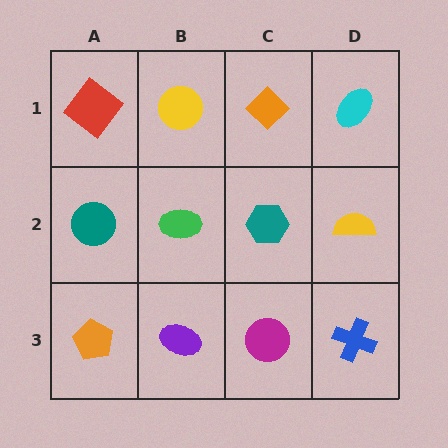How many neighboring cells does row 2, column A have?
3.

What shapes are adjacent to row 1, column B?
A green ellipse (row 2, column B), a red diamond (row 1, column A), an orange diamond (row 1, column C).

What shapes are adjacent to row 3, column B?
A green ellipse (row 2, column B), an orange pentagon (row 3, column A), a magenta circle (row 3, column C).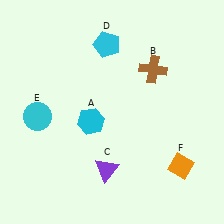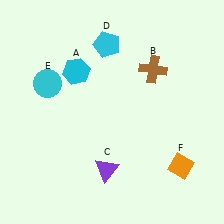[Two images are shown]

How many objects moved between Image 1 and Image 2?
2 objects moved between the two images.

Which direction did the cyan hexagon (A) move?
The cyan hexagon (A) moved up.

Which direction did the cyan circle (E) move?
The cyan circle (E) moved up.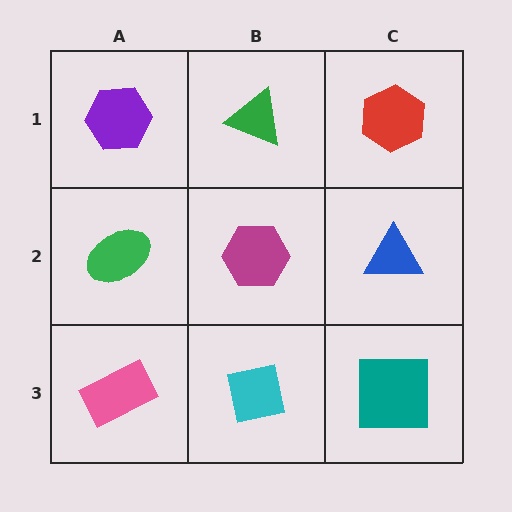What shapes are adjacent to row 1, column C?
A blue triangle (row 2, column C), a green triangle (row 1, column B).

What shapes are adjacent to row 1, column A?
A green ellipse (row 2, column A), a green triangle (row 1, column B).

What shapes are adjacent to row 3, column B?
A magenta hexagon (row 2, column B), a pink rectangle (row 3, column A), a teal square (row 3, column C).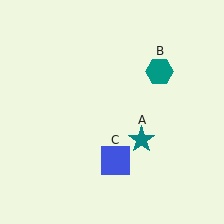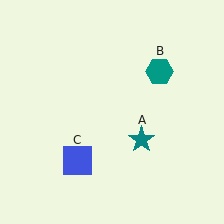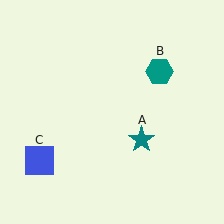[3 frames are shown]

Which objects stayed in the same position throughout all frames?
Teal star (object A) and teal hexagon (object B) remained stationary.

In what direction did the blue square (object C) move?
The blue square (object C) moved left.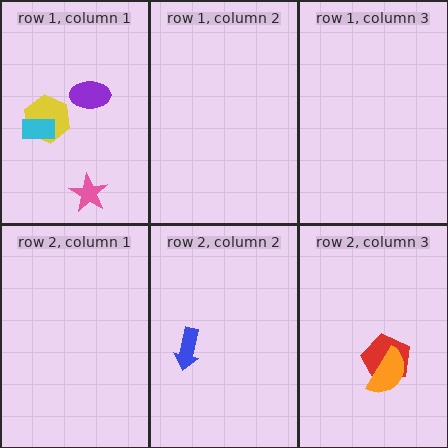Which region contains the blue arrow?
The row 2, column 2 region.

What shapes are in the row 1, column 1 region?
The pink star, the yellow hexagon, the purple ellipse, the cyan rectangle.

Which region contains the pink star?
The row 1, column 1 region.